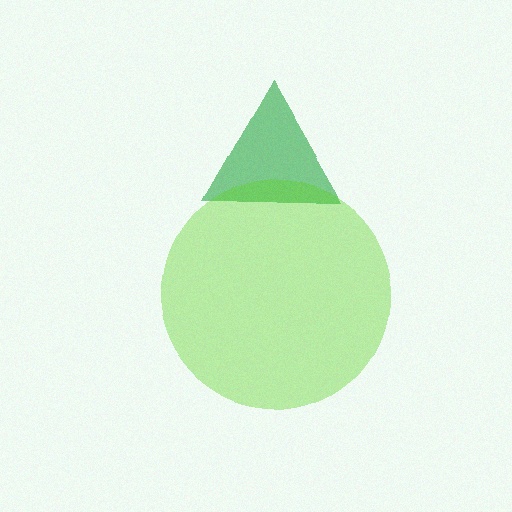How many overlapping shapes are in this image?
There are 2 overlapping shapes in the image.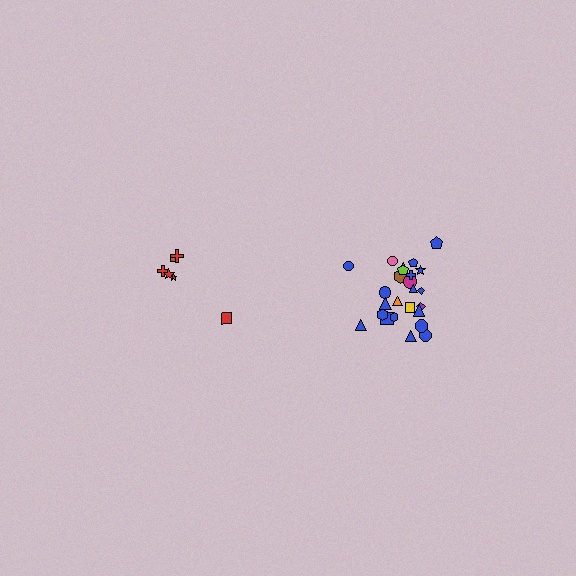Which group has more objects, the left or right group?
The right group.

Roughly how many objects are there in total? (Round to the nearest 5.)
Roughly 30 objects in total.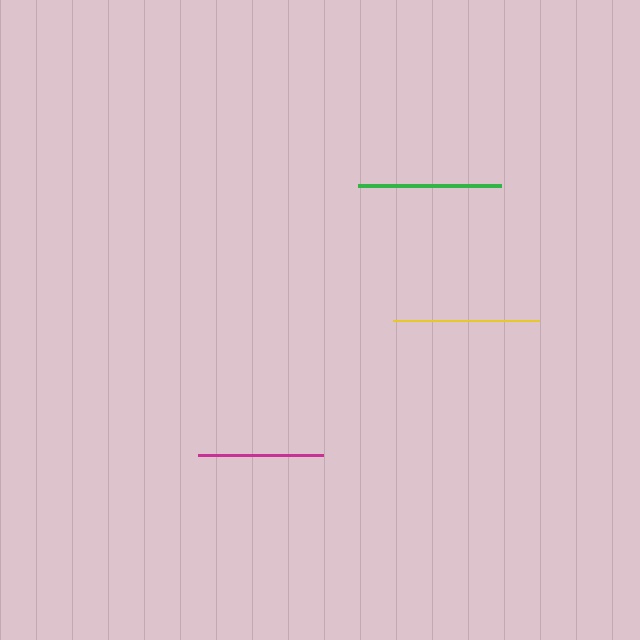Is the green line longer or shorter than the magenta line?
The green line is longer than the magenta line.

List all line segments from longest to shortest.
From longest to shortest: yellow, green, magenta.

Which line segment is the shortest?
The magenta line is the shortest at approximately 125 pixels.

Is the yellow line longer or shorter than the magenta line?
The yellow line is longer than the magenta line.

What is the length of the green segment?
The green segment is approximately 143 pixels long.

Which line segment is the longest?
The yellow line is the longest at approximately 146 pixels.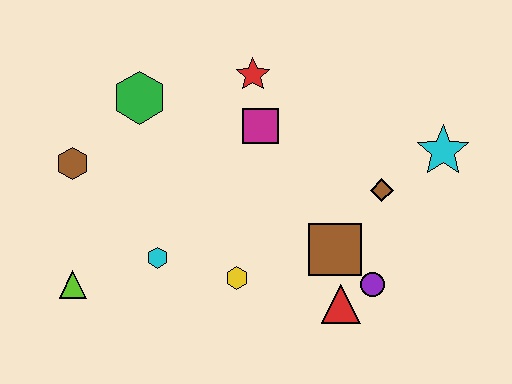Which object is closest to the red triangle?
The purple circle is closest to the red triangle.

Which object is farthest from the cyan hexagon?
The cyan star is farthest from the cyan hexagon.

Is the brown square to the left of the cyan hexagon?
No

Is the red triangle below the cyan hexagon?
Yes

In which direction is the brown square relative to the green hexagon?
The brown square is to the right of the green hexagon.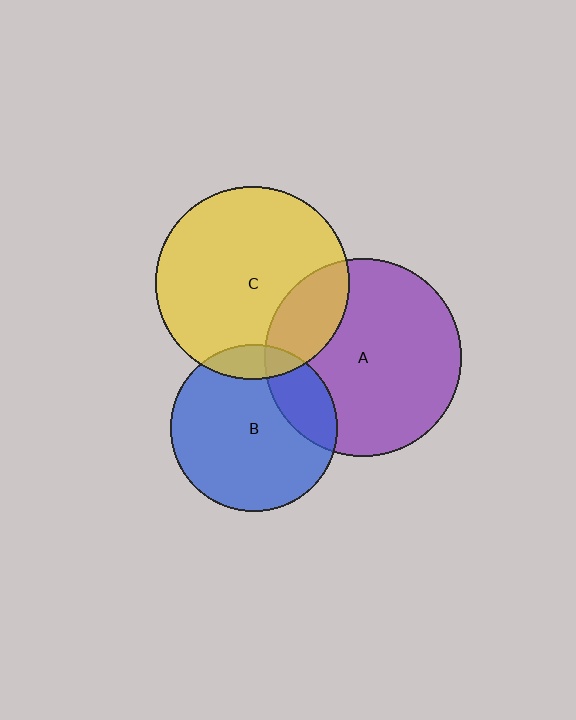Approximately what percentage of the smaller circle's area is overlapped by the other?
Approximately 20%.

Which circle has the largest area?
Circle A (purple).